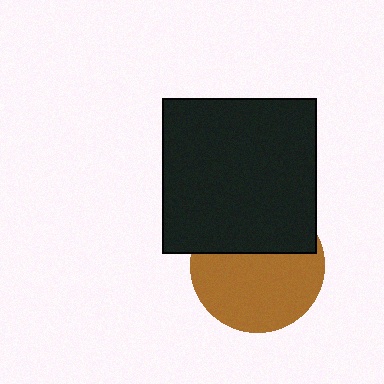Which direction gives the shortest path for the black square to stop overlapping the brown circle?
Moving up gives the shortest separation.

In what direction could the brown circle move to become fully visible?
The brown circle could move down. That would shift it out from behind the black square entirely.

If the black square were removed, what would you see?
You would see the complete brown circle.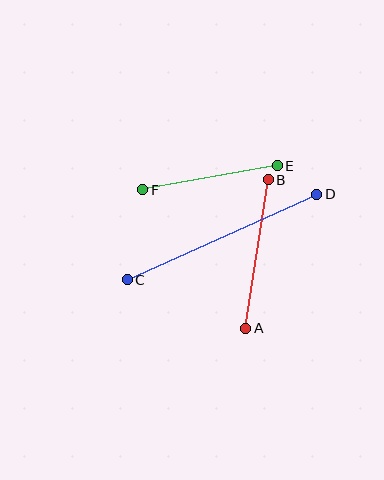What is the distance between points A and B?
The distance is approximately 150 pixels.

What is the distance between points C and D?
The distance is approximately 208 pixels.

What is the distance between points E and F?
The distance is approximately 137 pixels.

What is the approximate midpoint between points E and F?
The midpoint is at approximately (210, 178) pixels.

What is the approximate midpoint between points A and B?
The midpoint is at approximately (257, 254) pixels.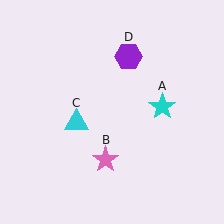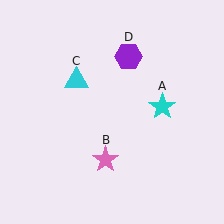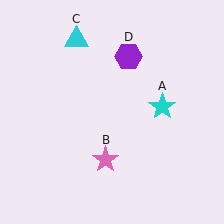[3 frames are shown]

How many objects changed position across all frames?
1 object changed position: cyan triangle (object C).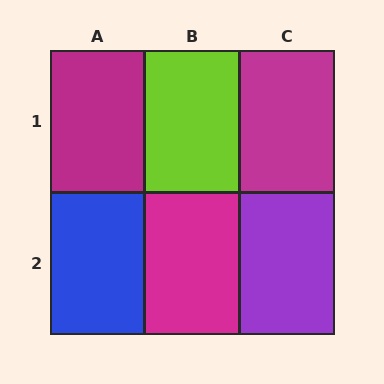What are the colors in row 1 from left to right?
Magenta, lime, magenta.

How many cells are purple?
1 cell is purple.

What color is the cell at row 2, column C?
Purple.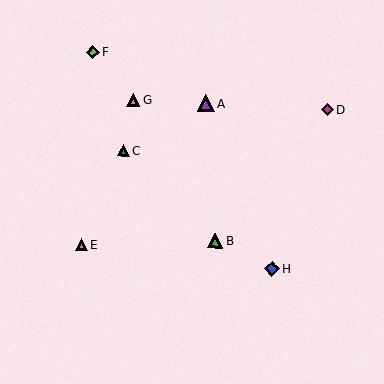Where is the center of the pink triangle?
The center of the pink triangle is at (81, 245).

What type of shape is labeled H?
Shape H is a blue diamond.